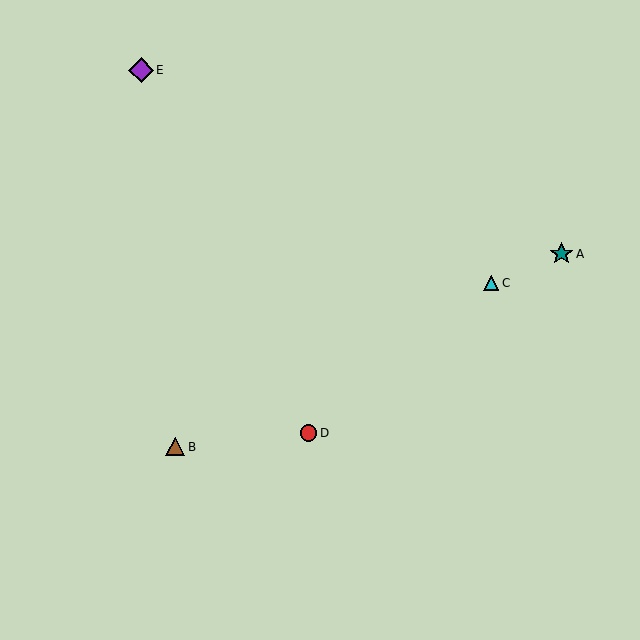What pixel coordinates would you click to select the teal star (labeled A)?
Click at (561, 254) to select the teal star A.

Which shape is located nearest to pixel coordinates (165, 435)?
The brown triangle (labeled B) at (175, 447) is nearest to that location.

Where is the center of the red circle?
The center of the red circle is at (309, 433).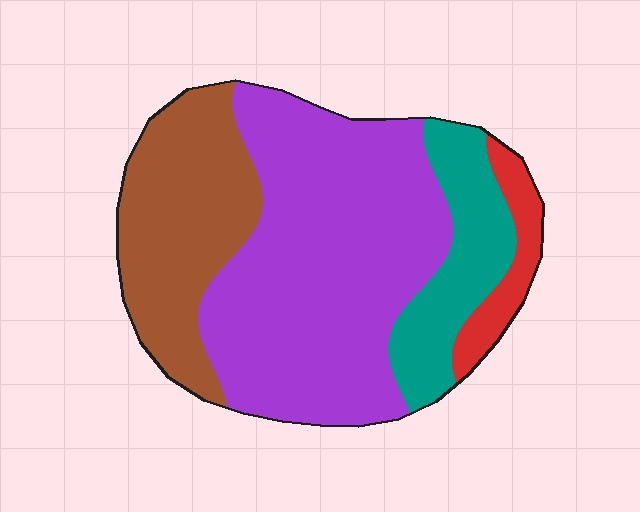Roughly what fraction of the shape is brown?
Brown covers about 25% of the shape.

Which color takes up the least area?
Red, at roughly 5%.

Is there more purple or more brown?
Purple.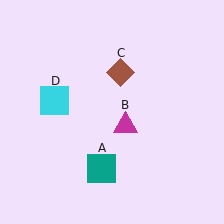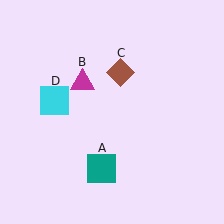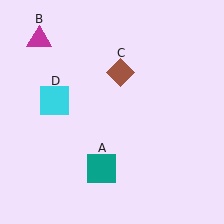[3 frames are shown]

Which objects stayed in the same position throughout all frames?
Teal square (object A) and brown diamond (object C) and cyan square (object D) remained stationary.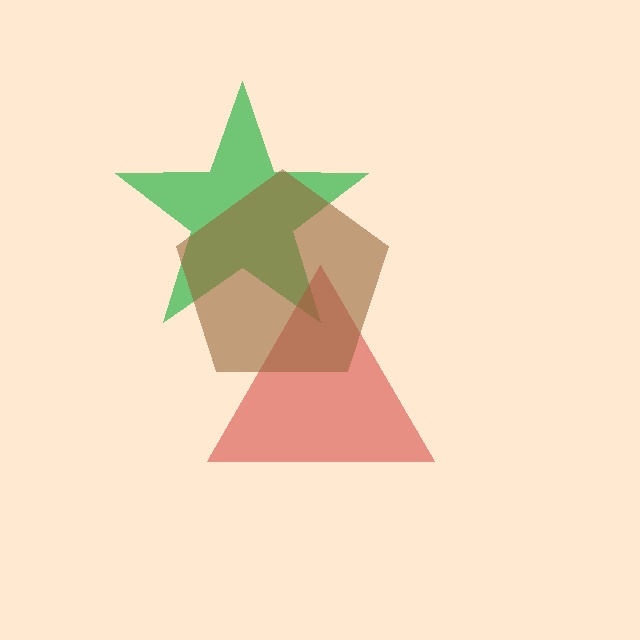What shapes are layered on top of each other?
The layered shapes are: a green star, a red triangle, a brown pentagon.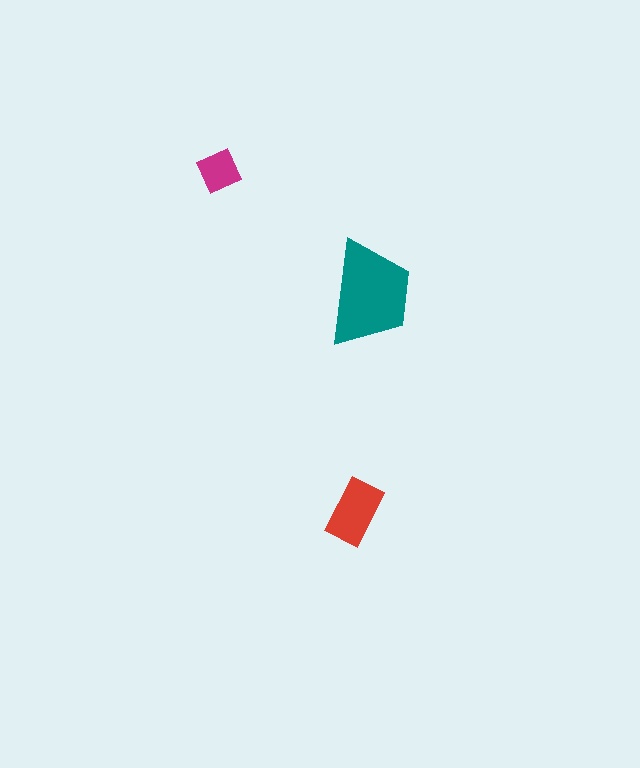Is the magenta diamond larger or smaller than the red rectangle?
Smaller.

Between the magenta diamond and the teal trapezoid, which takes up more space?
The teal trapezoid.